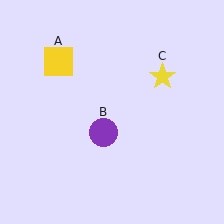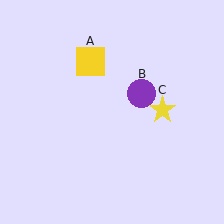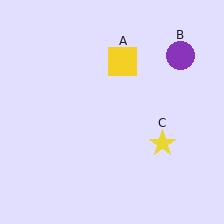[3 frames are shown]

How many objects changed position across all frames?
3 objects changed position: yellow square (object A), purple circle (object B), yellow star (object C).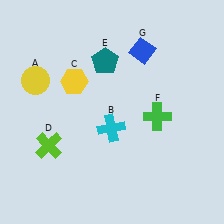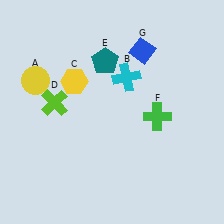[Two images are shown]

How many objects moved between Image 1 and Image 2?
2 objects moved between the two images.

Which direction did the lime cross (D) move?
The lime cross (D) moved up.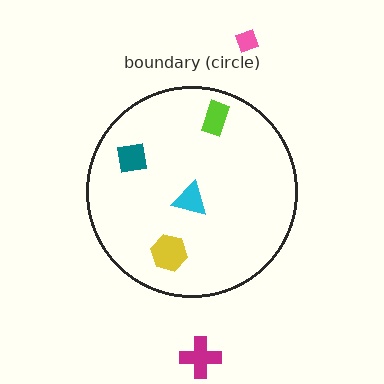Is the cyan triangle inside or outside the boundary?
Inside.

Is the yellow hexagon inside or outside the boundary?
Inside.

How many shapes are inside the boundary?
4 inside, 2 outside.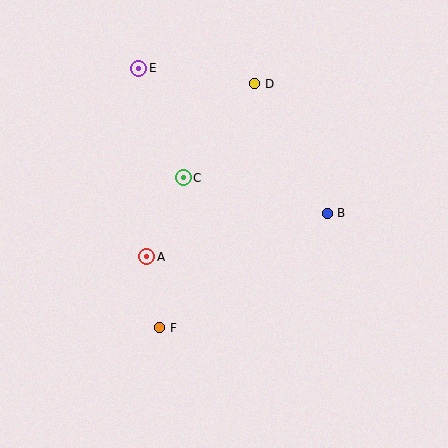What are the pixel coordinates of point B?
Point B is at (327, 213).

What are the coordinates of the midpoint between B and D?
The midpoint between B and D is at (291, 149).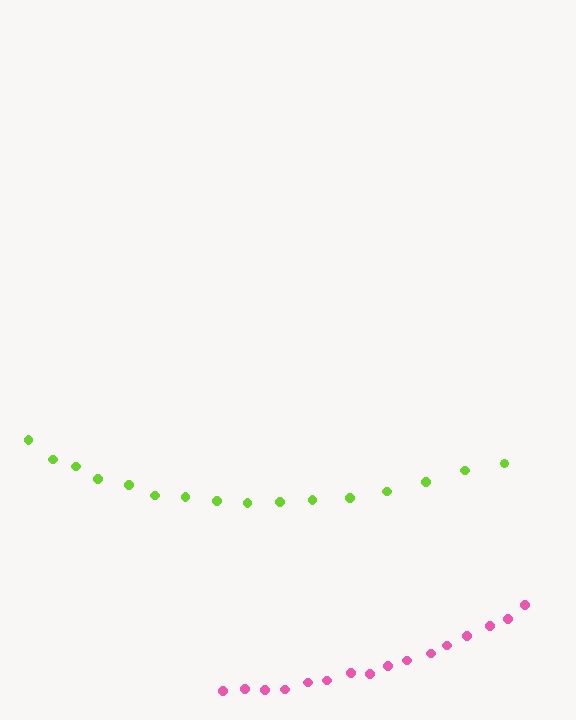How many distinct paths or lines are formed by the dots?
There are 2 distinct paths.